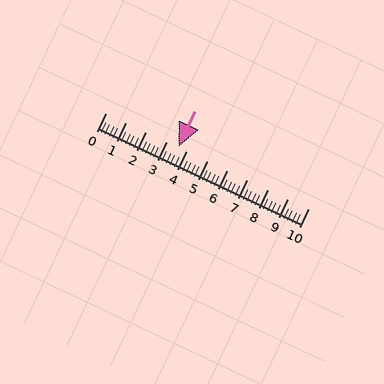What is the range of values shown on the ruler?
The ruler shows values from 0 to 10.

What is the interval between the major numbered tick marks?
The major tick marks are spaced 1 units apart.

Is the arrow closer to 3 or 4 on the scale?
The arrow is closer to 4.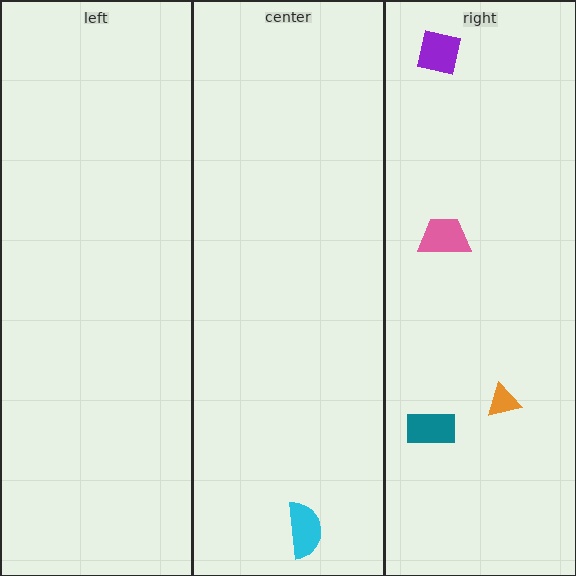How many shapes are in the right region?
4.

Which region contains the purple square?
The right region.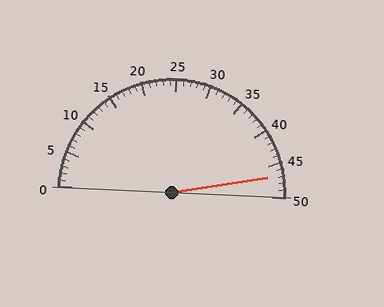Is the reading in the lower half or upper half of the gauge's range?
The reading is in the upper half of the range (0 to 50).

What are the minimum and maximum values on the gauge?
The gauge ranges from 0 to 50.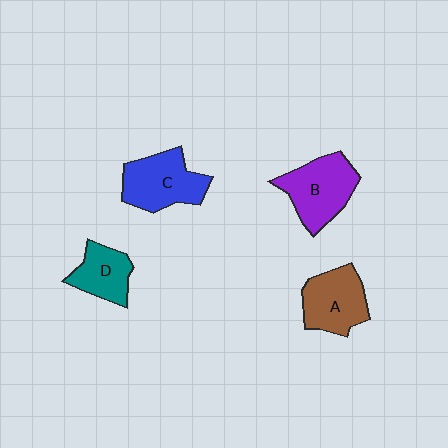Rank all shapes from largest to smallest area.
From largest to smallest: B (purple), C (blue), A (brown), D (teal).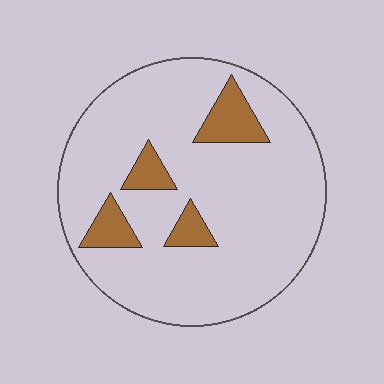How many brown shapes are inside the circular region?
4.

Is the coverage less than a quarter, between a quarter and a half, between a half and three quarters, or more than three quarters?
Less than a quarter.